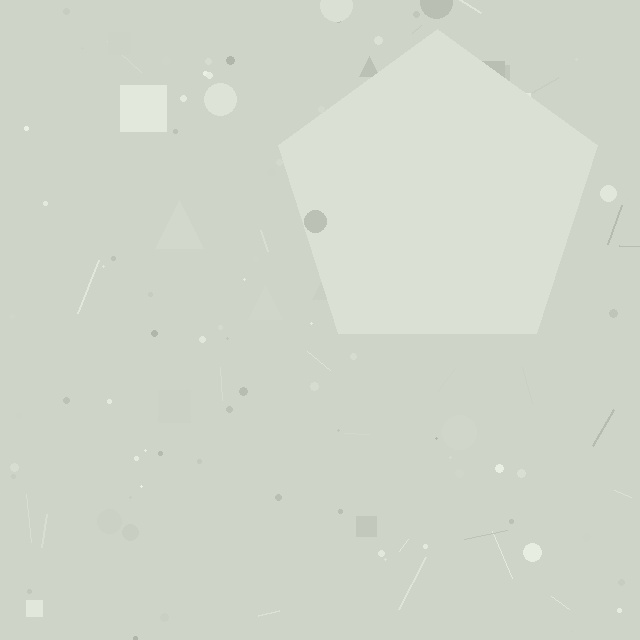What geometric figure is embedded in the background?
A pentagon is embedded in the background.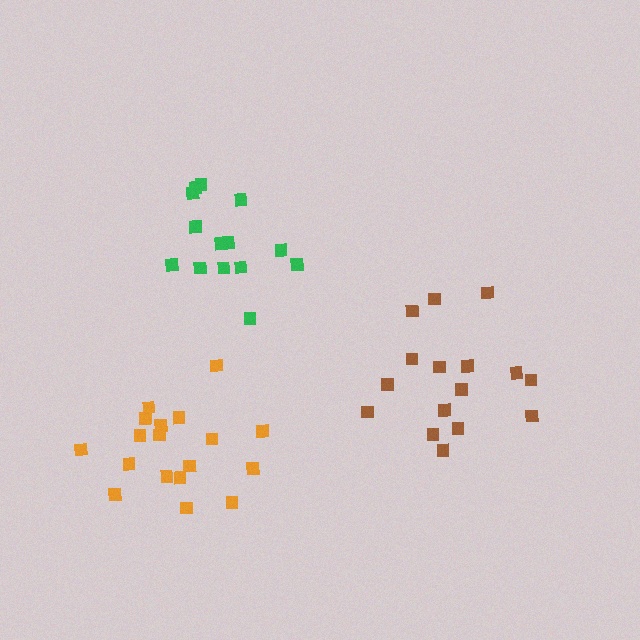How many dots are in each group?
Group 1: 14 dots, Group 2: 16 dots, Group 3: 18 dots (48 total).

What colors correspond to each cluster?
The clusters are colored: green, brown, orange.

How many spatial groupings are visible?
There are 3 spatial groupings.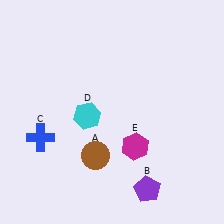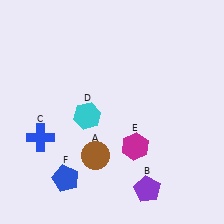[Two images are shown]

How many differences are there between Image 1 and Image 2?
There is 1 difference between the two images.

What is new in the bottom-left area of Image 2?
A blue pentagon (F) was added in the bottom-left area of Image 2.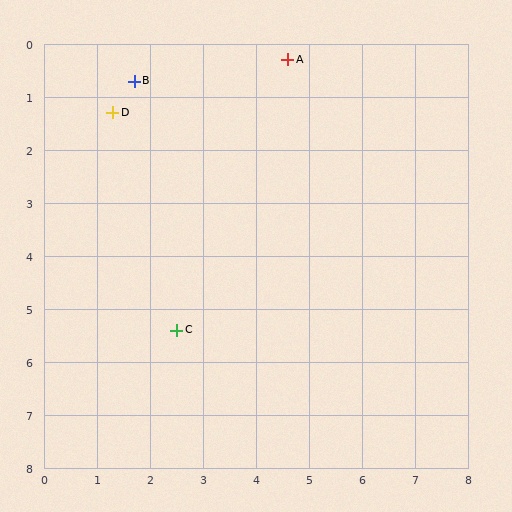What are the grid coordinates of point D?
Point D is at approximately (1.3, 1.3).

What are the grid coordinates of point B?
Point B is at approximately (1.7, 0.7).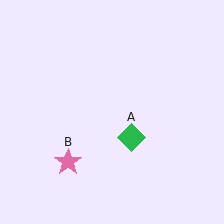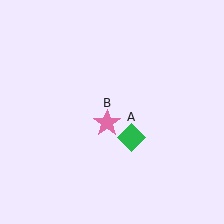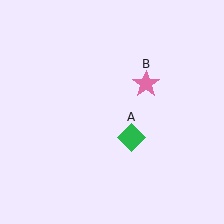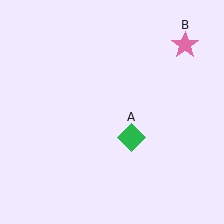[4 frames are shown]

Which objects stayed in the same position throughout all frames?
Green diamond (object A) remained stationary.